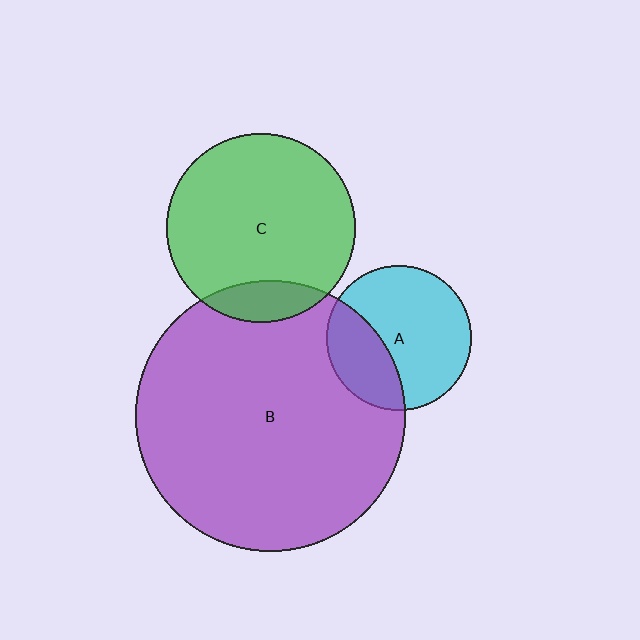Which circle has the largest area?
Circle B (purple).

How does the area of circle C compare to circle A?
Approximately 1.7 times.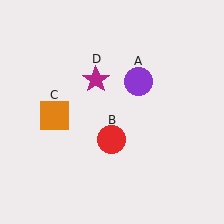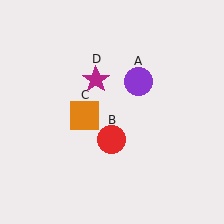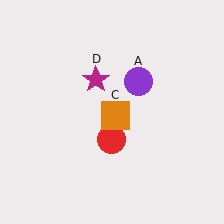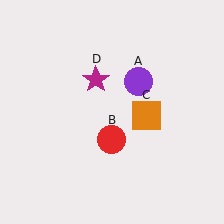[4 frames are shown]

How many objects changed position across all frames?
1 object changed position: orange square (object C).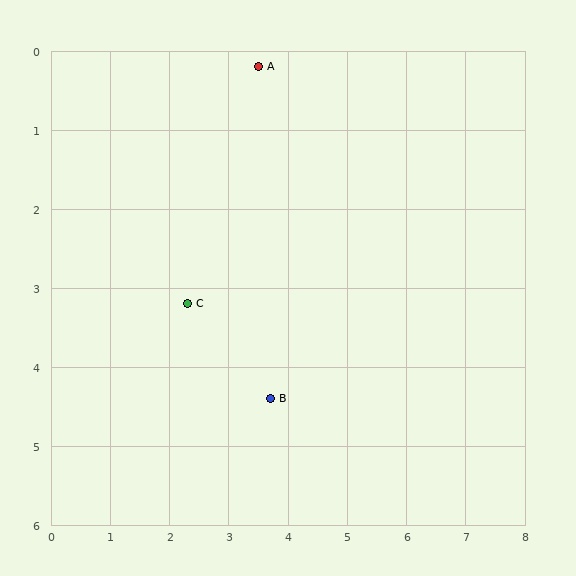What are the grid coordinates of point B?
Point B is at approximately (3.7, 4.4).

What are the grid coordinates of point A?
Point A is at approximately (3.5, 0.2).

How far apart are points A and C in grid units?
Points A and C are about 3.2 grid units apart.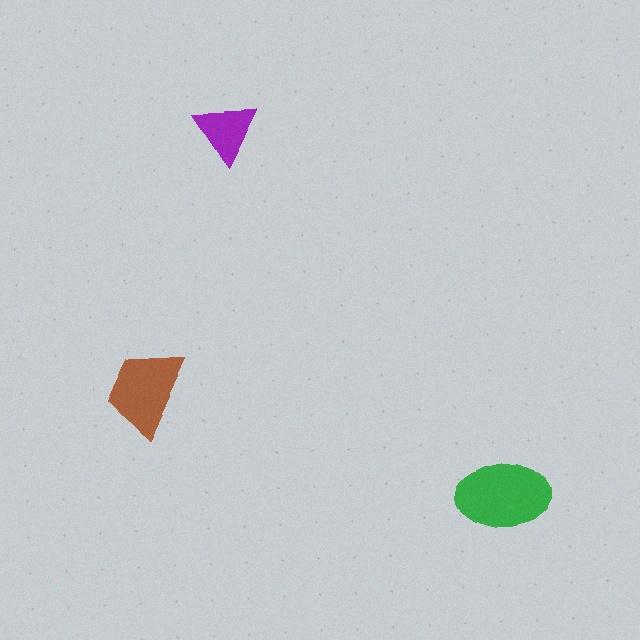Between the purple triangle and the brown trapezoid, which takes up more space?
The brown trapezoid.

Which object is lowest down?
The green ellipse is bottommost.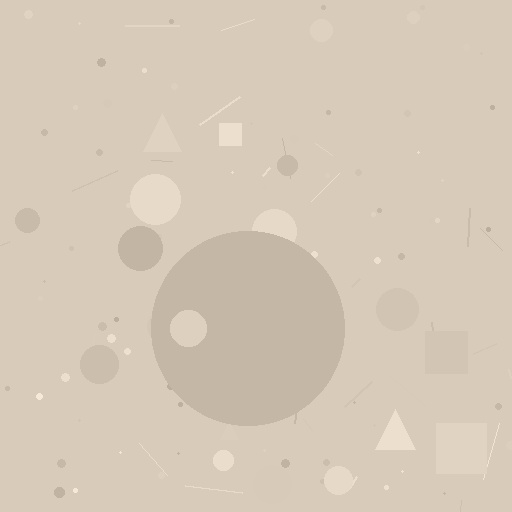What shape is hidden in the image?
A circle is hidden in the image.